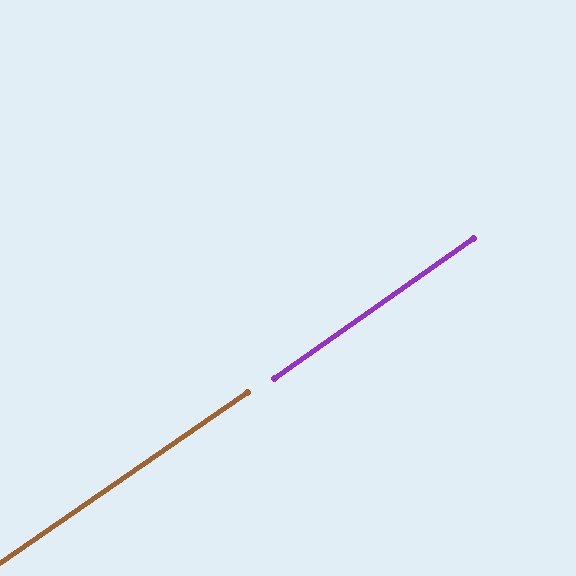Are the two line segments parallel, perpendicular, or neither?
Parallel — their directions differ by only 0.9°.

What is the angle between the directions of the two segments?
Approximately 1 degree.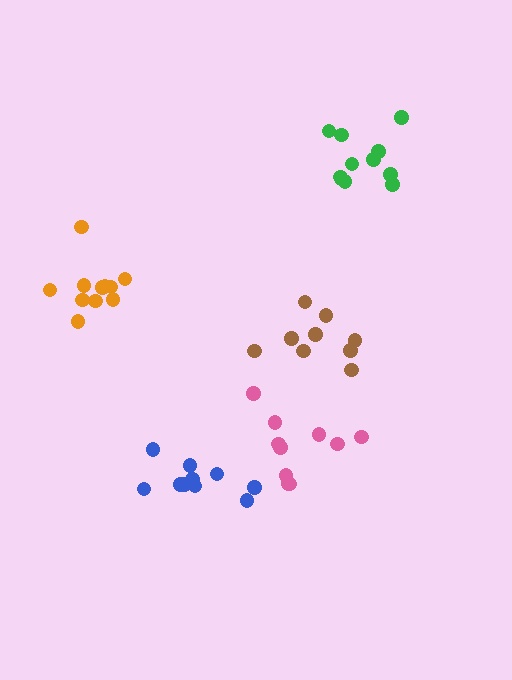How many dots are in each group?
Group 1: 10 dots, Group 2: 9 dots, Group 3: 11 dots, Group 4: 11 dots, Group 5: 10 dots (51 total).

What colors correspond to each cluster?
The clusters are colored: blue, brown, orange, green, pink.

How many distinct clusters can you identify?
There are 5 distinct clusters.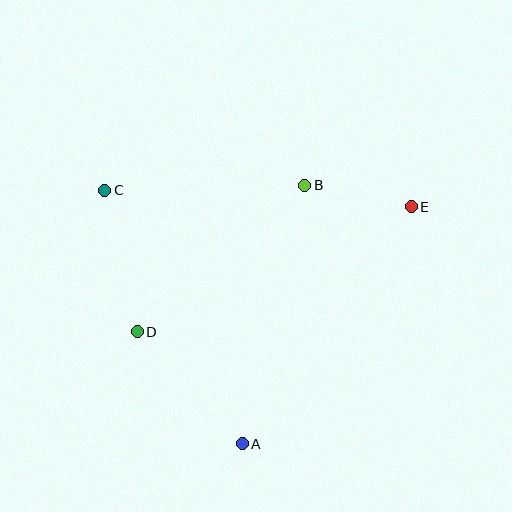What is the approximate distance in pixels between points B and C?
The distance between B and C is approximately 200 pixels.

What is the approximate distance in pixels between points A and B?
The distance between A and B is approximately 266 pixels.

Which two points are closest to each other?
Points B and E are closest to each other.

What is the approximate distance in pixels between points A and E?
The distance between A and E is approximately 291 pixels.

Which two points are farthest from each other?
Points C and E are farthest from each other.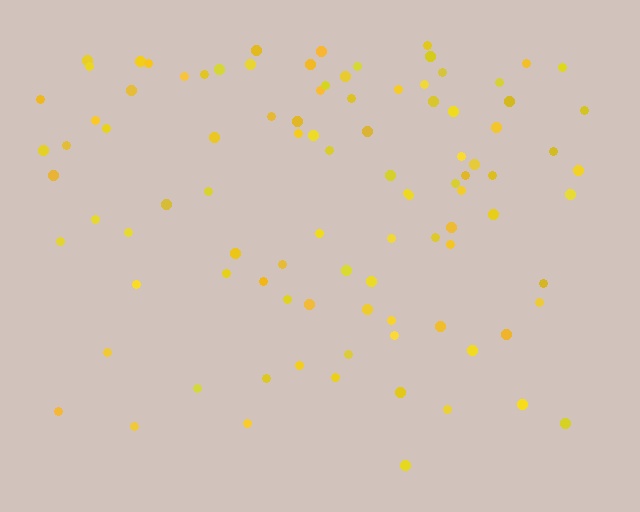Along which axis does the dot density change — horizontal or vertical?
Vertical.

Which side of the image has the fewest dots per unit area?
The bottom.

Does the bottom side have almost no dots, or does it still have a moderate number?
Still a moderate number, just noticeably fewer than the top.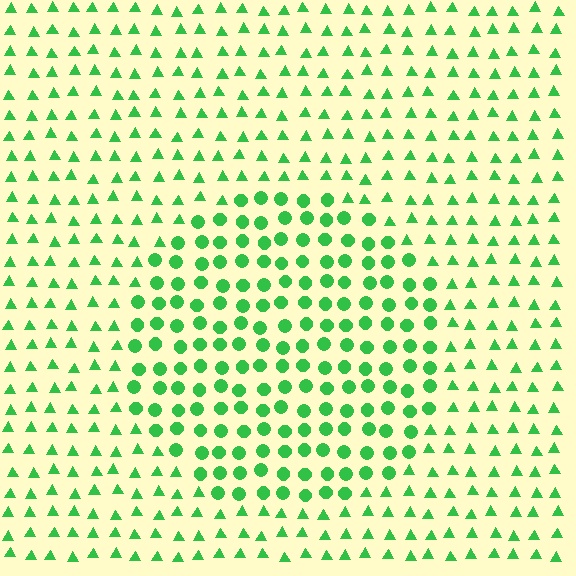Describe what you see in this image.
The image is filled with small green elements arranged in a uniform grid. A circle-shaped region contains circles, while the surrounding area contains triangles. The boundary is defined purely by the change in element shape.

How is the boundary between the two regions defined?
The boundary is defined by a change in element shape: circles inside vs. triangles outside. All elements share the same color and spacing.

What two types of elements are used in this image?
The image uses circles inside the circle region and triangles outside it.